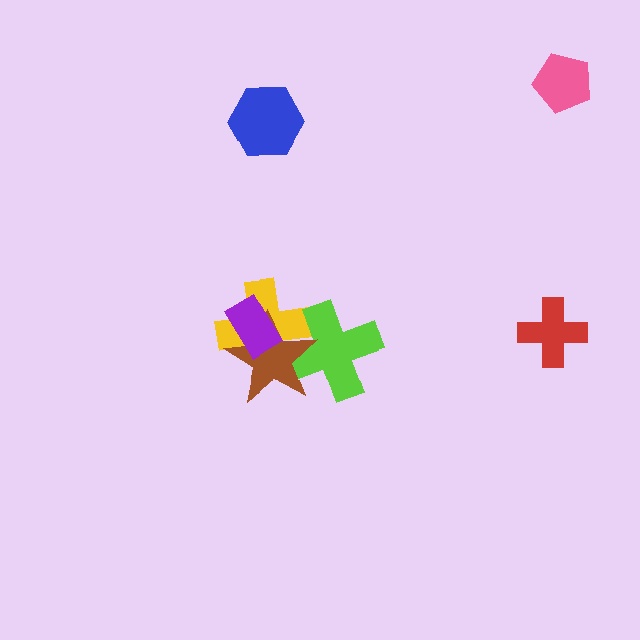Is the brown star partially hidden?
Yes, it is partially covered by another shape.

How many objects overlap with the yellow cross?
3 objects overlap with the yellow cross.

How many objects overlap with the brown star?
3 objects overlap with the brown star.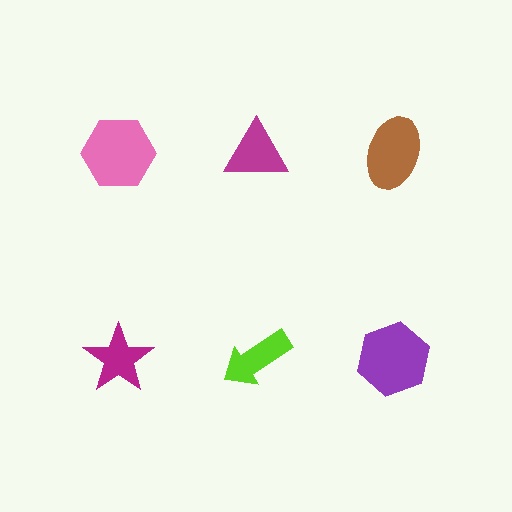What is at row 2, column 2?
A lime arrow.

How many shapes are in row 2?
3 shapes.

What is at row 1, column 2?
A magenta triangle.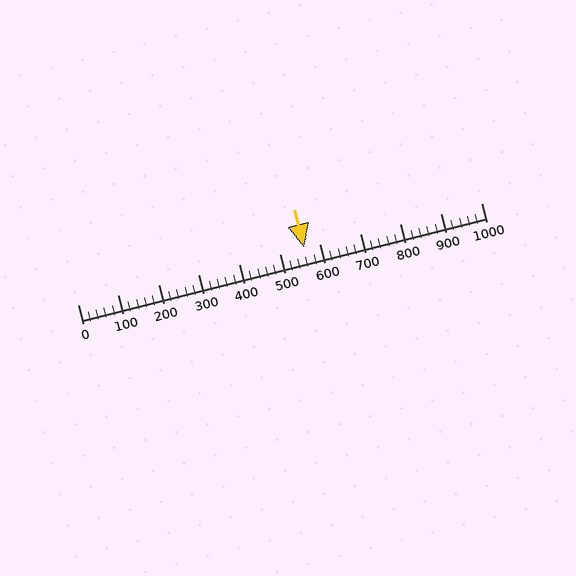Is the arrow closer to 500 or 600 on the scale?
The arrow is closer to 600.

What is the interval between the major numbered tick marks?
The major tick marks are spaced 100 units apart.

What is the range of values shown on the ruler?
The ruler shows values from 0 to 1000.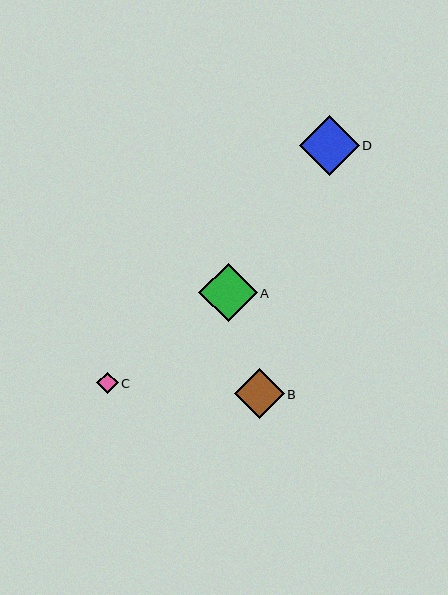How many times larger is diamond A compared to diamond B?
Diamond A is approximately 1.2 times the size of diamond B.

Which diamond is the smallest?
Diamond C is the smallest with a size of approximately 21 pixels.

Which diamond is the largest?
Diamond D is the largest with a size of approximately 60 pixels.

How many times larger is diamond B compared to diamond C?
Diamond B is approximately 2.3 times the size of diamond C.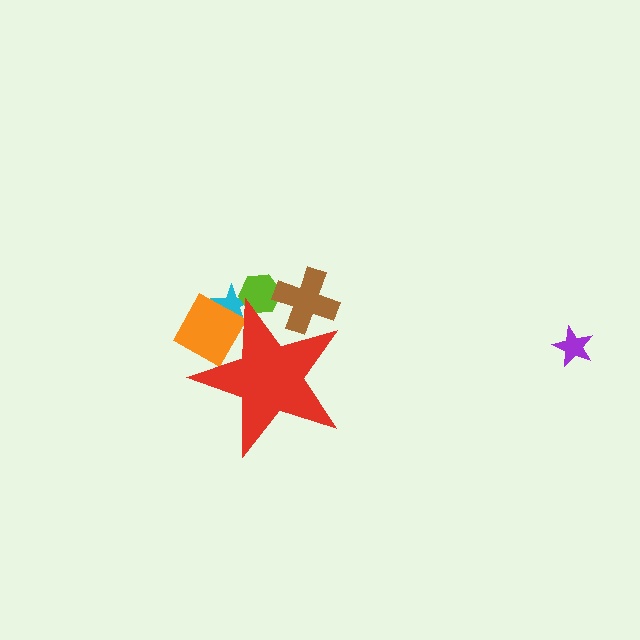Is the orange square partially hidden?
Yes, the orange square is partially hidden behind the red star.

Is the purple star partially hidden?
No, the purple star is fully visible.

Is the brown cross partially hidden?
Yes, the brown cross is partially hidden behind the red star.